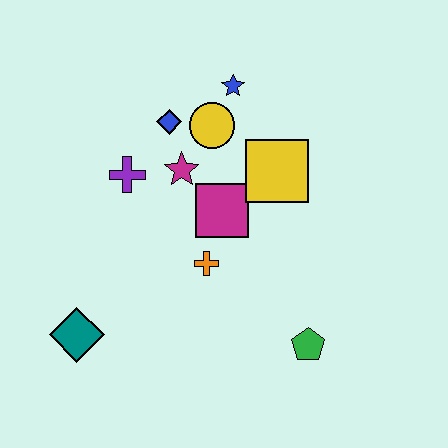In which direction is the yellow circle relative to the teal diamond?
The yellow circle is above the teal diamond.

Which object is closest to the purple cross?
The magenta star is closest to the purple cross.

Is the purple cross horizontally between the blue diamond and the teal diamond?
Yes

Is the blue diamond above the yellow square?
Yes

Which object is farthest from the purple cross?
The green pentagon is farthest from the purple cross.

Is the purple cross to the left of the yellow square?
Yes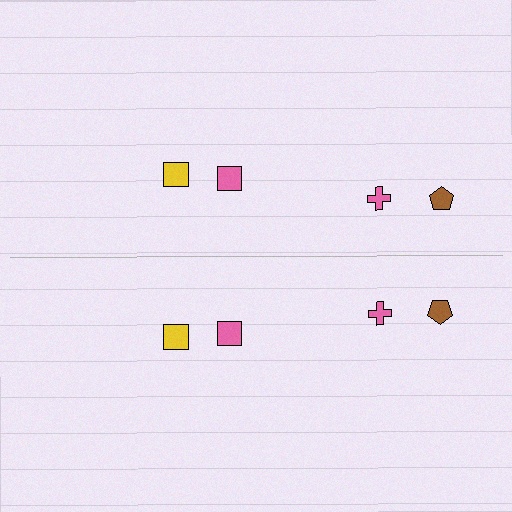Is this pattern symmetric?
Yes, this pattern has bilateral (reflection) symmetry.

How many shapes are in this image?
There are 8 shapes in this image.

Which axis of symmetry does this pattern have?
The pattern has a horizontal axis of symmetry running through the center of the image.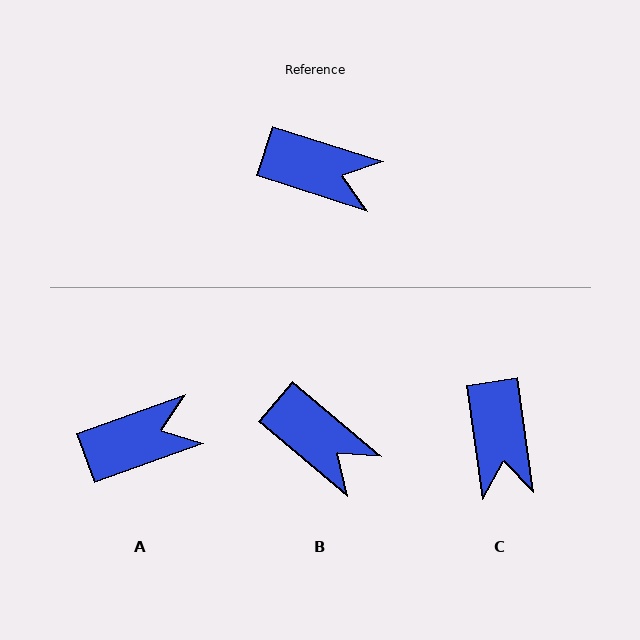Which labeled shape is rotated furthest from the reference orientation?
C, about 64 degrees away.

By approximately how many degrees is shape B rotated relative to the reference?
Approximately 22 degrees clockwise.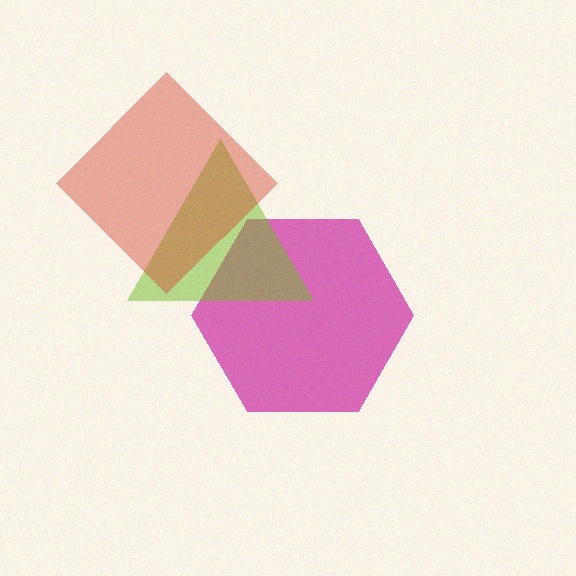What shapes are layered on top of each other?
The layered shapes are: a magenta hexagon, a lime triangle, a red diamond.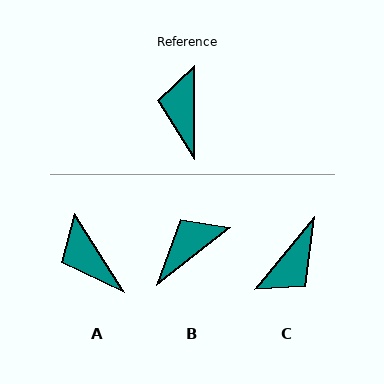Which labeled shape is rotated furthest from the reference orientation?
C, about 140 degrees away.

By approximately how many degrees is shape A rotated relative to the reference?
Approximately 33 degrees counter-clockwise.